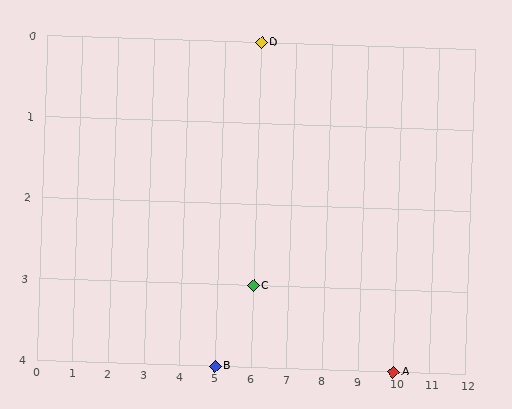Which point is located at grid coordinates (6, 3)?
Point C is at (6, 3).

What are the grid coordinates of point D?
Point D is at grid coordinates (6, 0).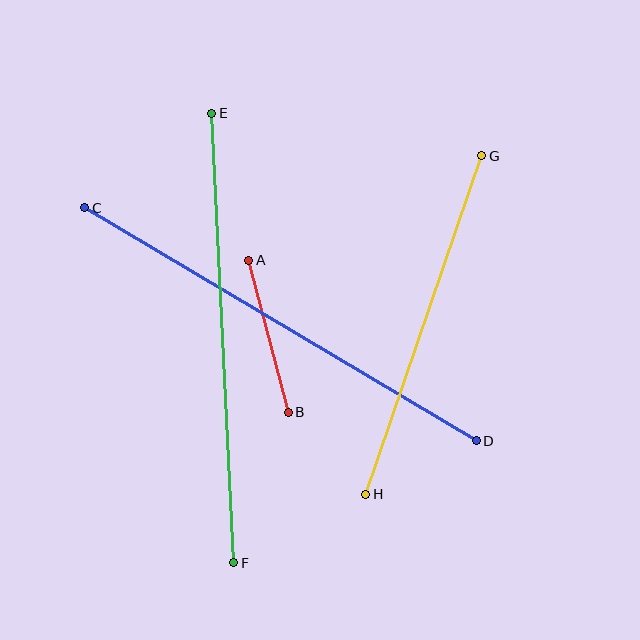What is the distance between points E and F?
The distance is approximately 450 pixels.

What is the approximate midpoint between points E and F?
The midpoint is at approximately (223, 338) pixels.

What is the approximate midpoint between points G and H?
The midpoint is at approximately (424, 325) pixels.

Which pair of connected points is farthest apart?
Points C and D are farthest apart.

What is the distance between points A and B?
The distance is approximately 157 pixels.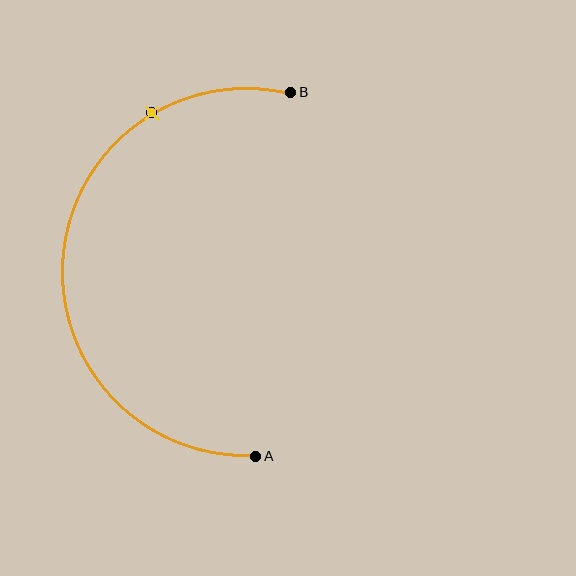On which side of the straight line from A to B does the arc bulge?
The arc bulges to the left of the straight line connecting A and B.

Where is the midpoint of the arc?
The arc midpoint is the point on the curve farthest from the straight line joining A and B. It sits to the left of that line.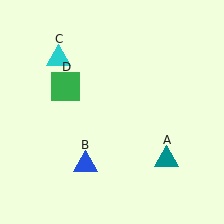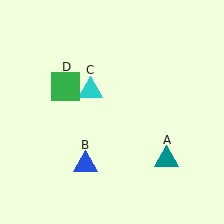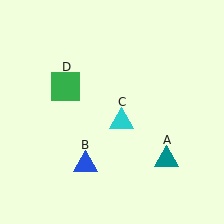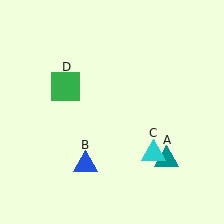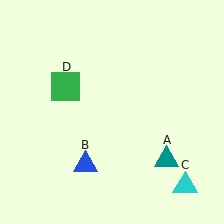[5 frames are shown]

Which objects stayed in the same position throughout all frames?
Teal triangle (object A) and blue triangle (object B) and green square (object D) remained stationary.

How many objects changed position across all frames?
1 object changed position: cyan triangle (object C).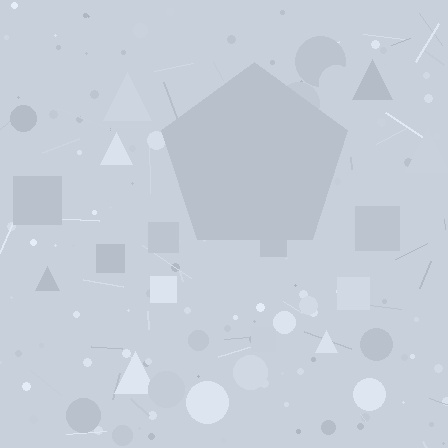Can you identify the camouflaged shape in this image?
The camouflaged shape is a pentagon.